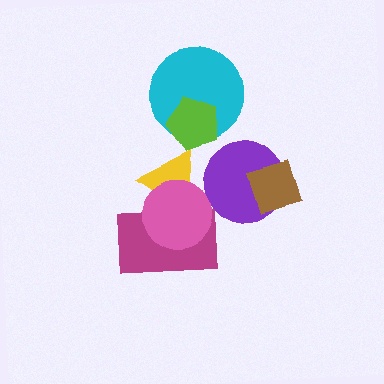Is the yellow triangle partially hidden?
Yes, it is partially covered by another shape.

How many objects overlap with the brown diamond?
1 object overlaps with the brown diamond.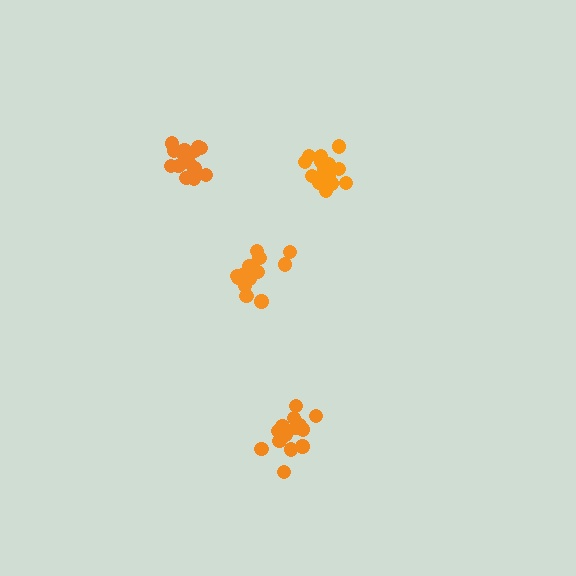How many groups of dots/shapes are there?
There are 4 groups.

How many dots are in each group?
Group 1: 15 dots, Group 2: 16 dots, Group 3: 18 dots, Group 4: 15 dots (64 total).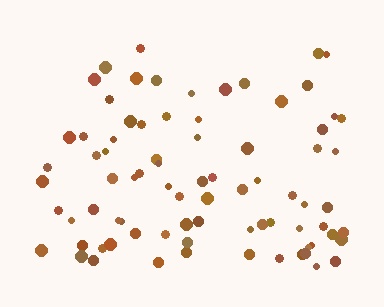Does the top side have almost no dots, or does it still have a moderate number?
Still a moderate number, just noticeably fewer than the bottom.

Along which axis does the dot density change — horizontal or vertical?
Vertical.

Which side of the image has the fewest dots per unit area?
The top.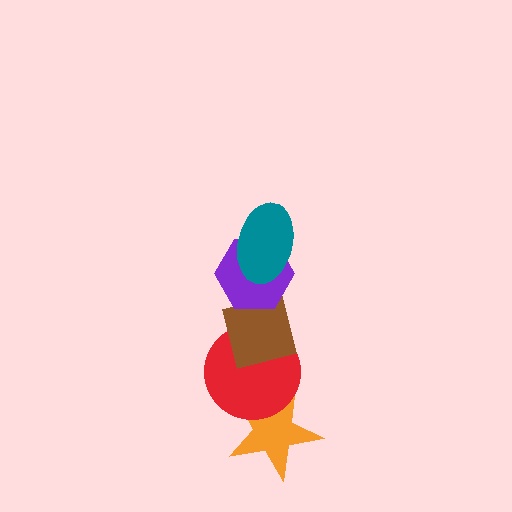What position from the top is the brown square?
The brown square is 3rd from the top.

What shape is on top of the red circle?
The brown square is on top of the red circle.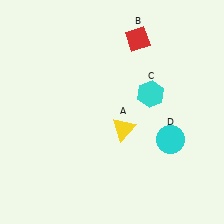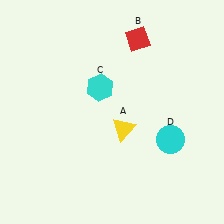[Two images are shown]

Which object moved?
The cyan hexagon (C) moved left.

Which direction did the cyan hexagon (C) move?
The cyan hexagon (C) moved left.